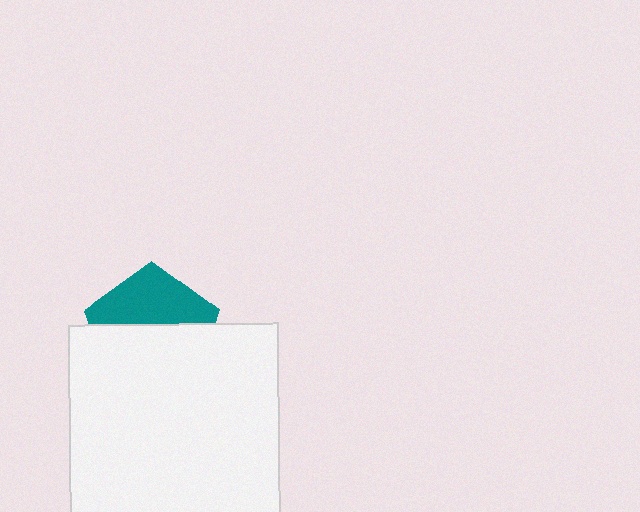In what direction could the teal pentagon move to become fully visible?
The teal pentagon could move up. That would shift it out from behind the white square entirely.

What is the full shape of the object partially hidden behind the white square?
The partially hidden object is a teal pentagon.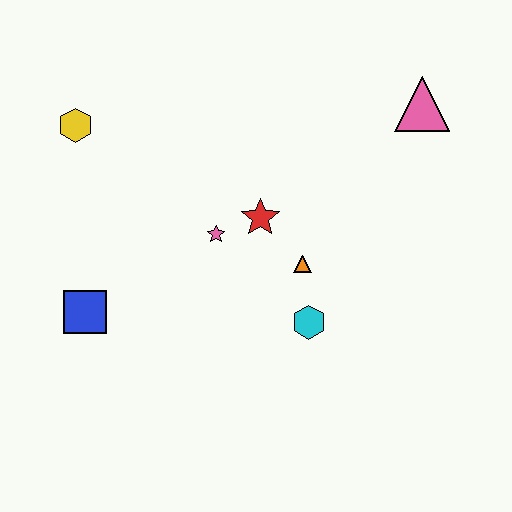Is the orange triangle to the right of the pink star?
Yes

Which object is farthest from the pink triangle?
The blue square is farthest from the pink triangle.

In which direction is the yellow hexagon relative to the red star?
The yellow hexagon is to the left of the red star.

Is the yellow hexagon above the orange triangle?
Yes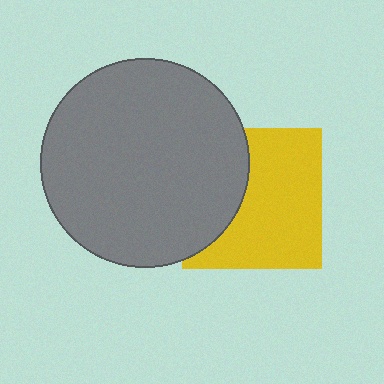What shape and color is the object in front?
The object in front is a gray circle.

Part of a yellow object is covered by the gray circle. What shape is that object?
It is a square.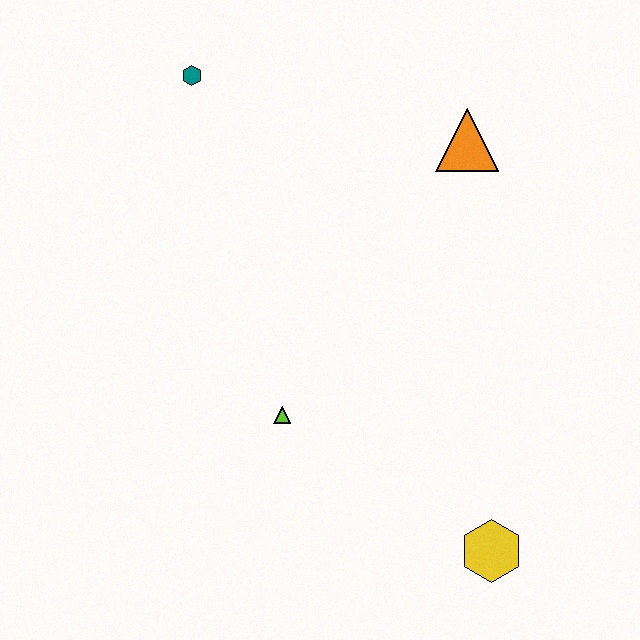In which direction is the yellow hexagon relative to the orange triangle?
The yellow hexagon is below the orange triangle.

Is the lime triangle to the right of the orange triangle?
No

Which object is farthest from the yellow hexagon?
The teal hexagon is farthest from the yellow hexagon.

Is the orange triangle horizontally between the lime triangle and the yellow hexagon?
Yes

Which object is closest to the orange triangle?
The teal hexagon is closest to the orange triangle.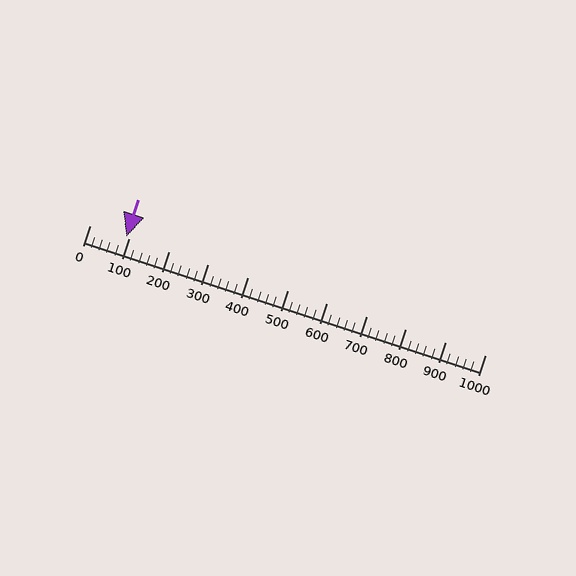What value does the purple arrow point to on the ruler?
The purple arrow points to approximately 94.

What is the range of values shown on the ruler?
The ruler shows values from 0 to 1000.